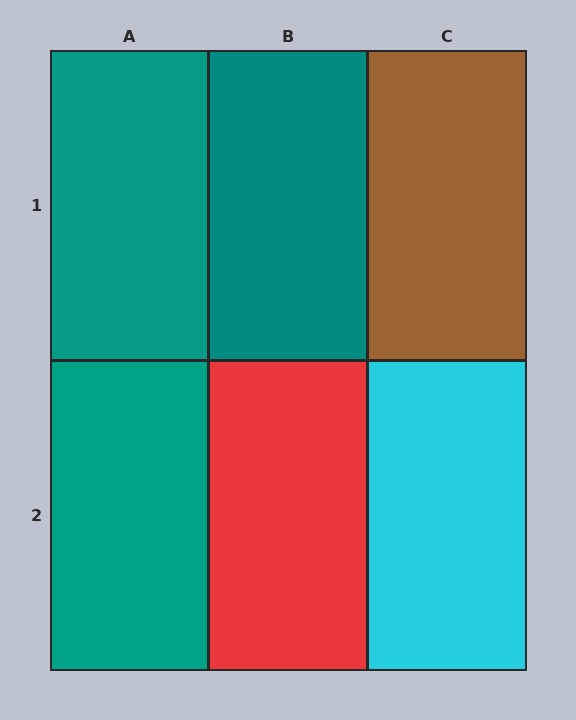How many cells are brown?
1 cell is brown.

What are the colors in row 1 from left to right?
Teal, teal, brown.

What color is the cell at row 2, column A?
Teal.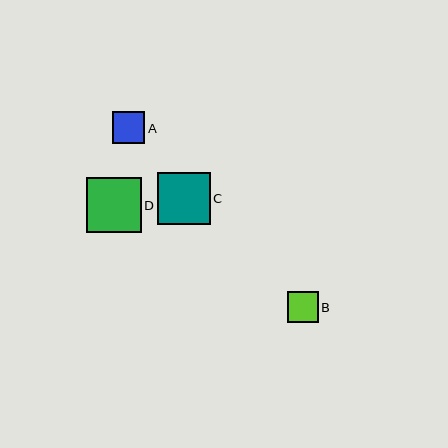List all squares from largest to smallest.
From largest to smallest: D, C, A, B.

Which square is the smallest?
Square B is the smallest with a size of approximately 31 pixels.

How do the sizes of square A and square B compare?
Square A and square B are approximately the same size.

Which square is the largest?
Square D is the largest with a size of approximately 55 pixels.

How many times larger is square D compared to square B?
Square D is approximately 1.8 times the size of square B.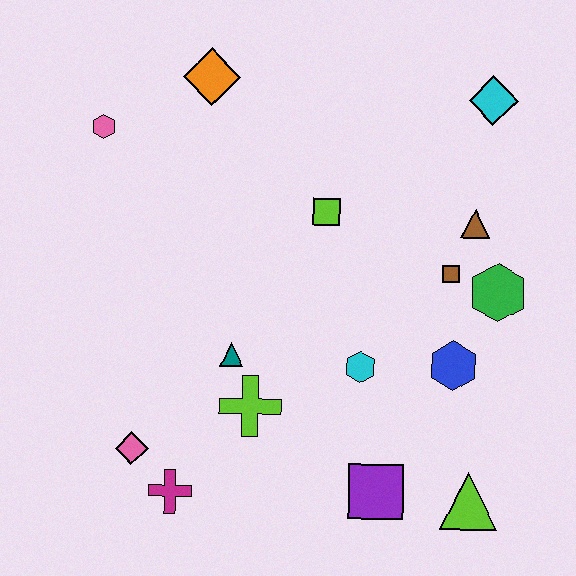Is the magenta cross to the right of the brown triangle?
No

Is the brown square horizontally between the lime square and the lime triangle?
Yes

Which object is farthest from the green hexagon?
The pink hexagon is farthest from the green hexagon.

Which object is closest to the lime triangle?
The purple square is closest to the lime triangle.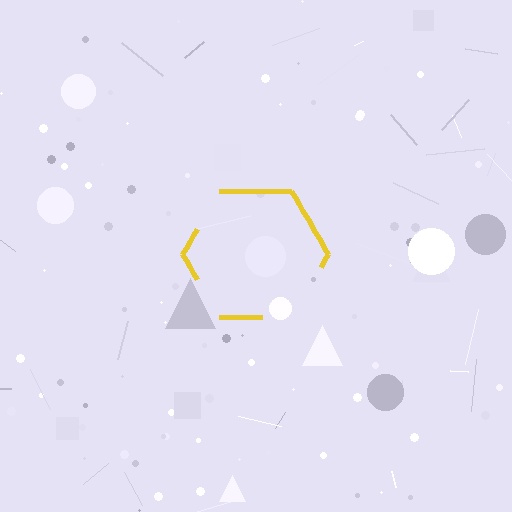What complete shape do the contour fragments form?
The contour fragments form a hexagon.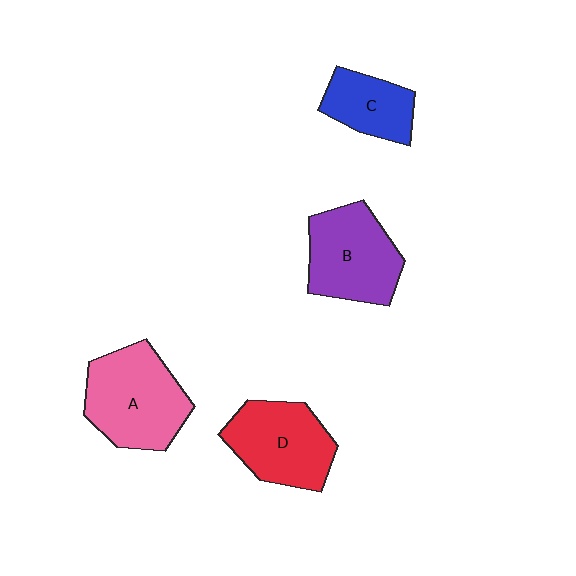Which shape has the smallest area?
Shape C (blue).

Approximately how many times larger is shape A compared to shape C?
Approximately 1.7 times.